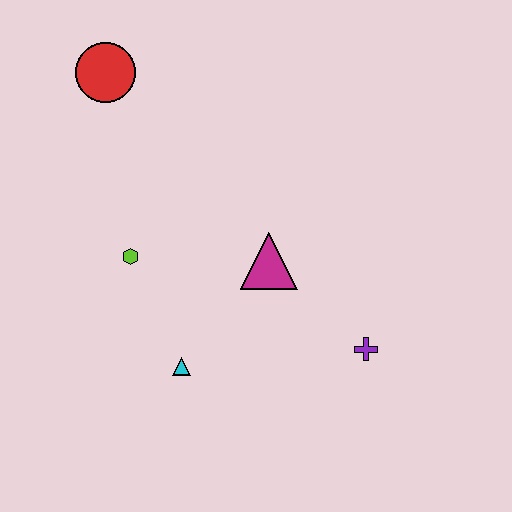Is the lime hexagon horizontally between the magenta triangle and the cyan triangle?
No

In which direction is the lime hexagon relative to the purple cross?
The lime hexagon is to the left of the purple cross.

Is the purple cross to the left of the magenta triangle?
No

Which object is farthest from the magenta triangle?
The red circle is farthest from the magenta triangle.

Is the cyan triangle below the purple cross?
Yes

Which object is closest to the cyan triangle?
The lime hexagon is closest to the cyan triangle.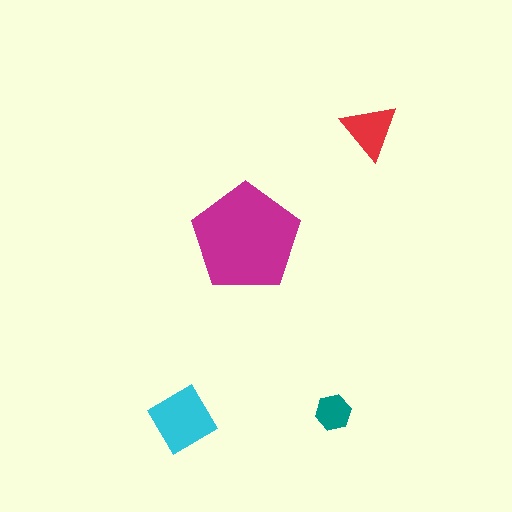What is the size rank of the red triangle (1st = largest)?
3rd.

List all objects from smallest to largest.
The teal hexagon, the red triangle, the cyan diamond, the magenta pentagon.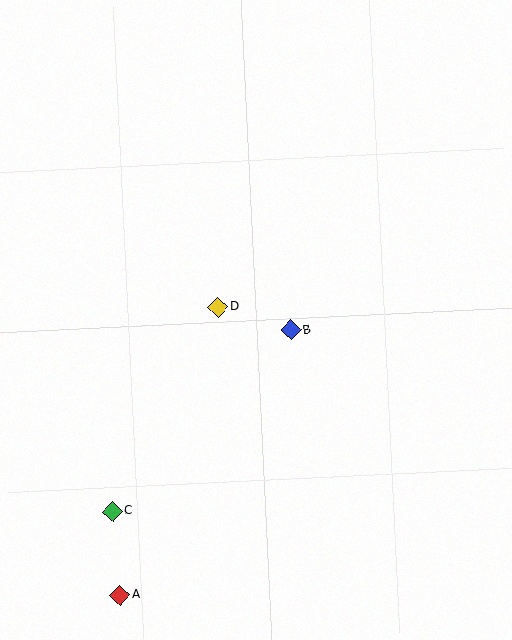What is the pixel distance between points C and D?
The distance between C and D is 230 pixels.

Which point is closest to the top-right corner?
Point B is closest to the top-right corner.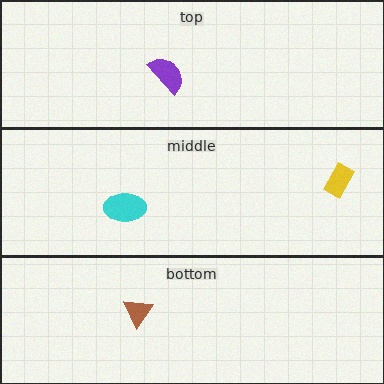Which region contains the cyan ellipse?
The middle region.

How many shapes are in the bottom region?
1.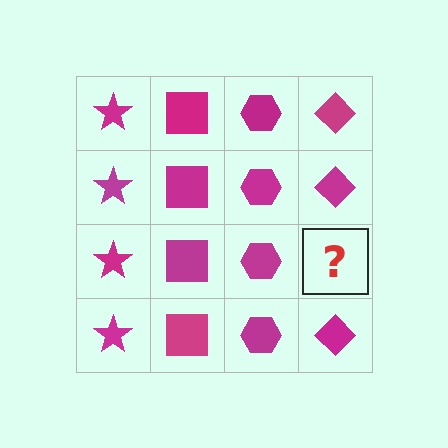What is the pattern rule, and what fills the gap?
The rule is that each column has a consistent shape. The gap should be filled with a magenta diamond.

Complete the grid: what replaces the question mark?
The question mark should be replaced with a magenta diamond.